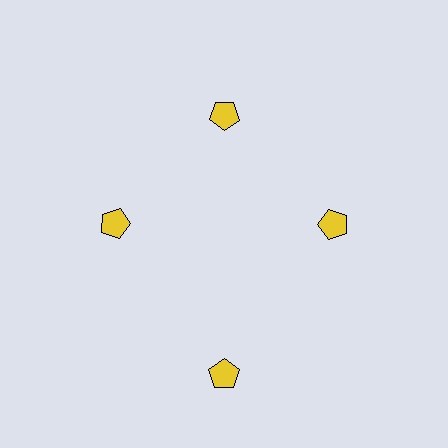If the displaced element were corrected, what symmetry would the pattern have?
It would have 4-fold rotational symmetry — the pattern would map onto itself every 90 degrees.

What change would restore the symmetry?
The symmetry would be restored by moving it inward, back onto the ring so that all 4 pentagons sit at equal angles and equal distance from the center.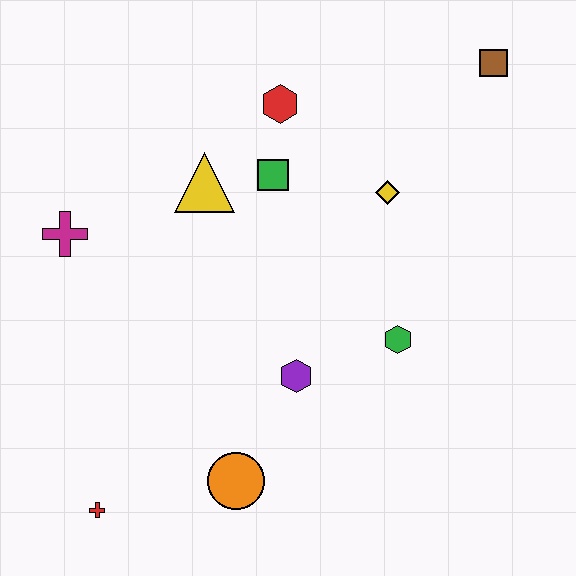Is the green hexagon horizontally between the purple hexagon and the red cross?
No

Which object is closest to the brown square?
The yellow diamond is closest to the brown square.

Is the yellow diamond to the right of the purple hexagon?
Yes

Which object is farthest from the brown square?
The red cross is farthest from the brown square.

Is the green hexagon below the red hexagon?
Yes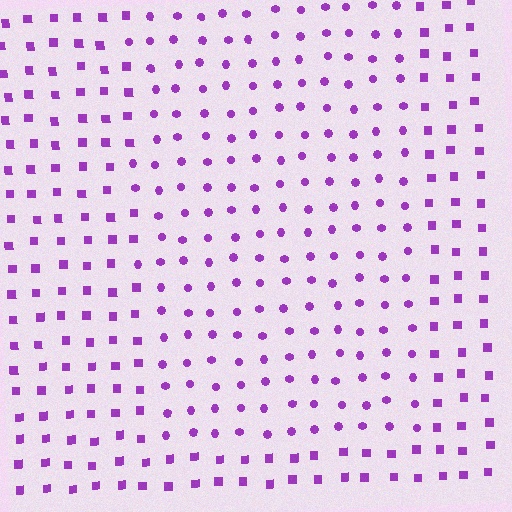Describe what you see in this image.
The image is filled with small purple elements arranged in a uniform grid. A rectangle-shaped region contains circles, while the surrounding area contains squares. The boundary is defined purely by the change in element shape.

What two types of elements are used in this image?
The image uses circles inside the rectangle region and squares outside it.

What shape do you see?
I see a rectangle.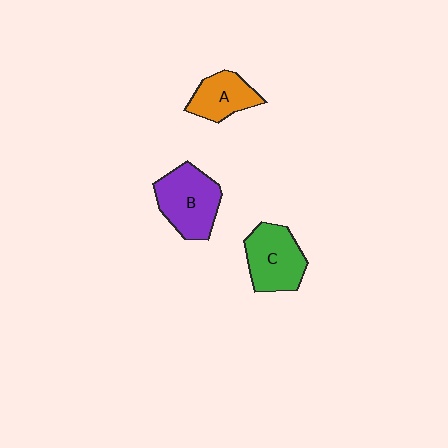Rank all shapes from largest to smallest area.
From largest to smallest: B (purple), C (green), A (orange).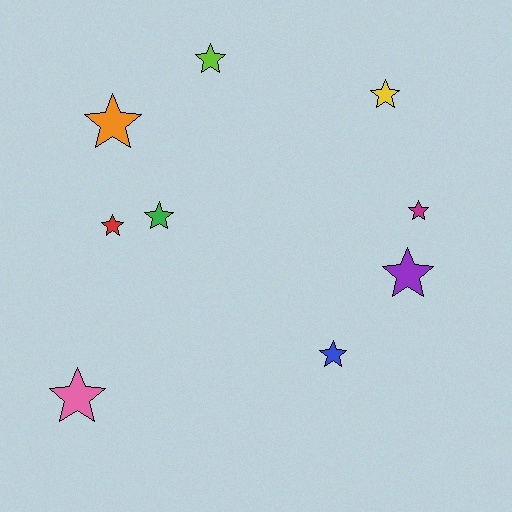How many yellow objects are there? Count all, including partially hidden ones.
There is 1 yellow object.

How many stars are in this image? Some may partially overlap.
There are 9 stars.